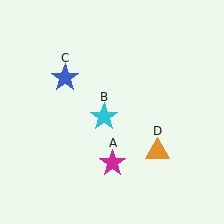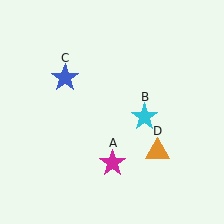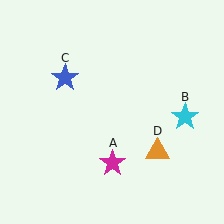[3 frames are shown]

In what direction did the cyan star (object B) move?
The cyan star (object B) moved right.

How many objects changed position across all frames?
1 object changed position: cyan star (object B).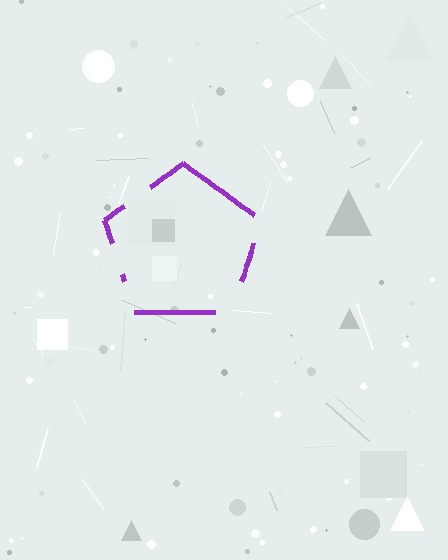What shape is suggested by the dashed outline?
The dashed outline suggests a pentagon.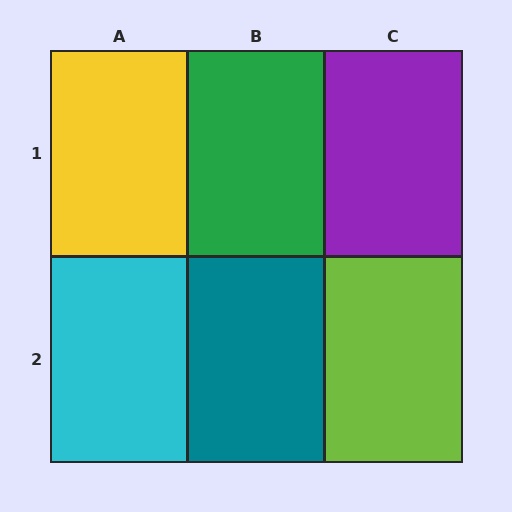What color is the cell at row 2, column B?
Teal.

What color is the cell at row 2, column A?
Cyan.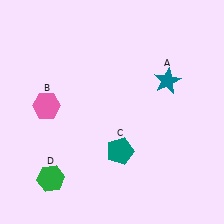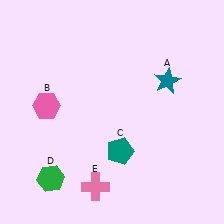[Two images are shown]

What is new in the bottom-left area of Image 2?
A pink cross (E) was added in the bottom-left area of Image 2.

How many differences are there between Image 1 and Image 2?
There is 1 difference between the two images.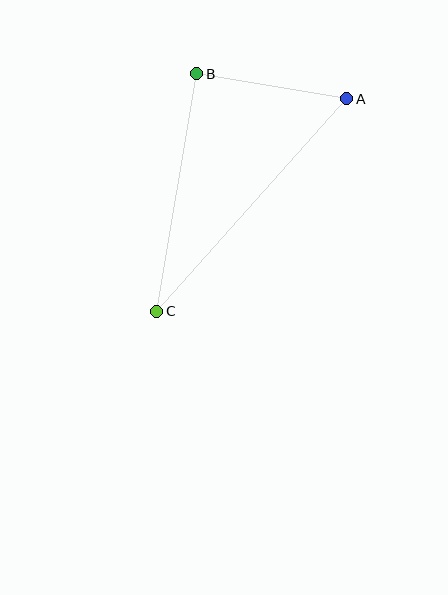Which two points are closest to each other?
Points A and B are closest to each other.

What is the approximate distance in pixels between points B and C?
The distance between B and C is approximately 240 pixels.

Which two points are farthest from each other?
Points A and C are farthest from each other.